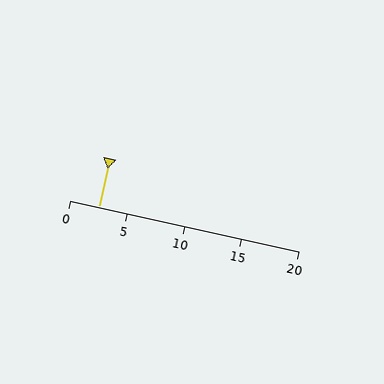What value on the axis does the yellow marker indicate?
The marker indicates approximately 2.5.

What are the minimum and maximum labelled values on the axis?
The axis runs from 0 to 20.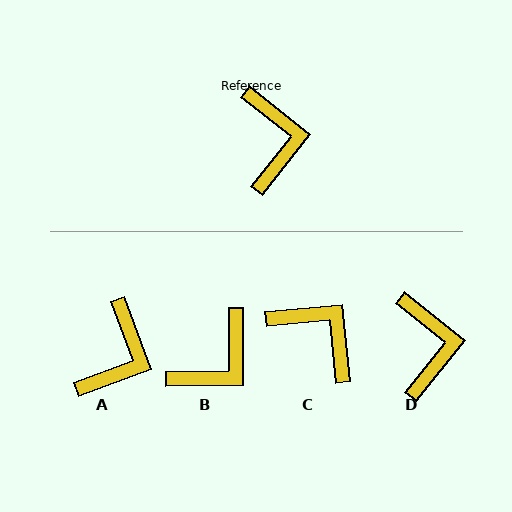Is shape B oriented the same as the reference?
No, it is off by about 51 degrees.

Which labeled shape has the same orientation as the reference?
D.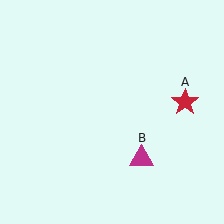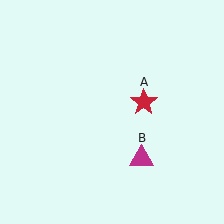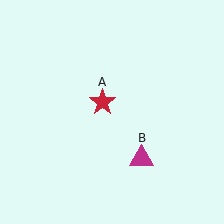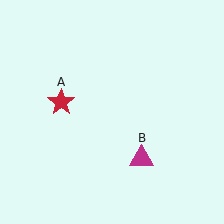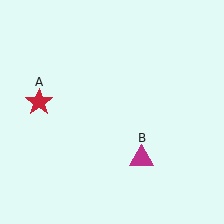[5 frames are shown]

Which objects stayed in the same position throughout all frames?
Magenta triangle (object B) remained stationary.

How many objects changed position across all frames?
1 object changed position: red star (object A).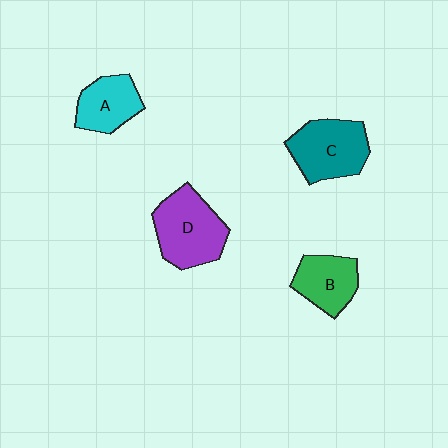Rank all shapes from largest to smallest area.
From largest to smallest: D (purple), C (teal), B (green), A (cyan).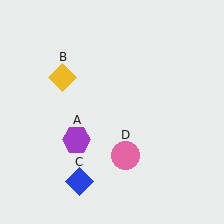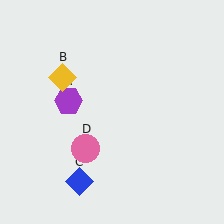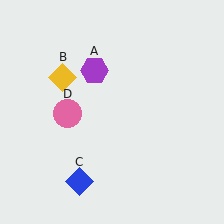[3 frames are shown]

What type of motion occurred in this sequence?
The purple hexagon (object A), pink circle (object D) rotated clockwise around the center of the scene.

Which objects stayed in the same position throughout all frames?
Yellow diamond (object B) and blue diamond (object C) remained stationary.